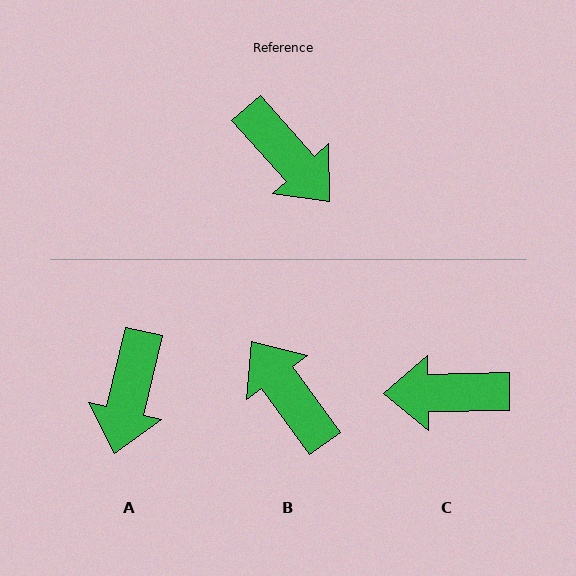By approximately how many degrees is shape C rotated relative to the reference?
Approximately 131 degrees clockwise.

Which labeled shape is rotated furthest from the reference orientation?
B, about 174 degrees away.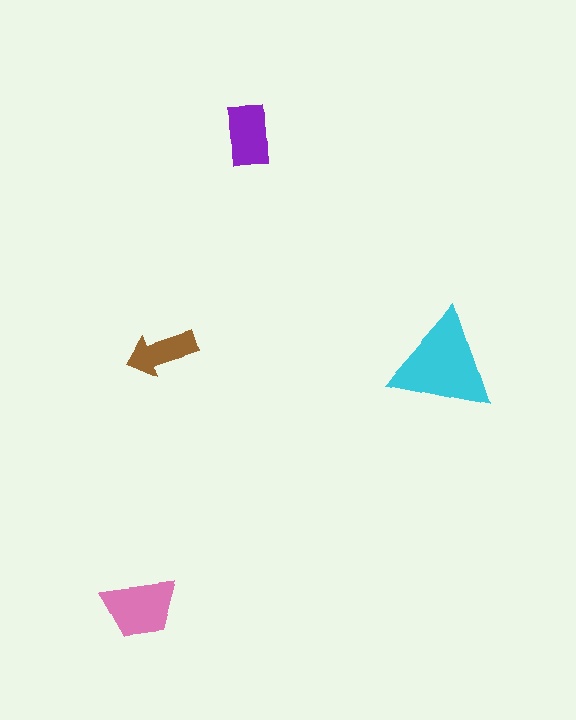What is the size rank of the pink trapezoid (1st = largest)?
2nd.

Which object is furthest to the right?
The cyan triangle is rightmost.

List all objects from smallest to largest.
The brown arrow, the purple rectangle, the pink trapezoid, the cyan triangle.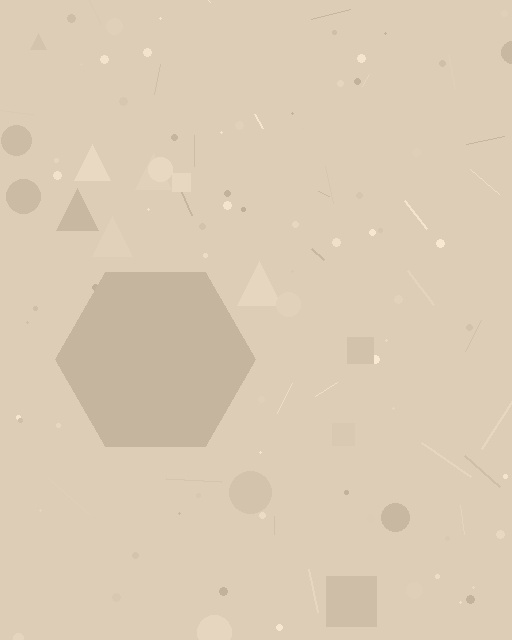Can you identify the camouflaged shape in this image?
The camouflaged shape is a hexagon.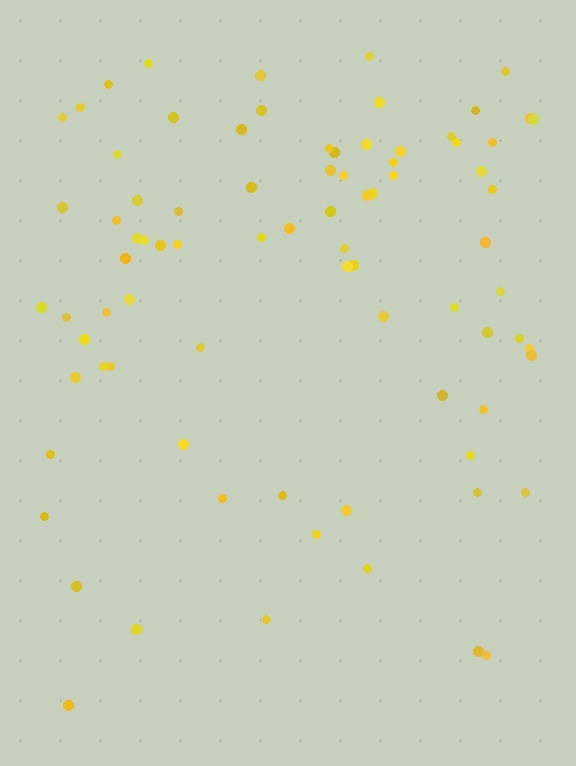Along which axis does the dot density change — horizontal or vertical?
Vertical.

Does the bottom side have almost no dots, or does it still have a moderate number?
Still a moderate number, just noticeably fewer than the top.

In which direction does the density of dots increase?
From bottom to top, with the top side densest.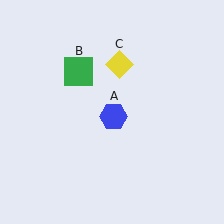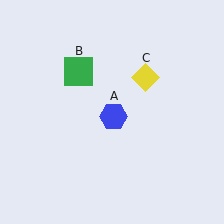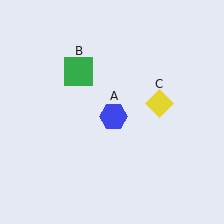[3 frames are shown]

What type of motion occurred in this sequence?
The yellow diamond (object C) rotated clockwise around the center of the scene.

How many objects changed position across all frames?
1 object changed position: yellow diamond (object C).